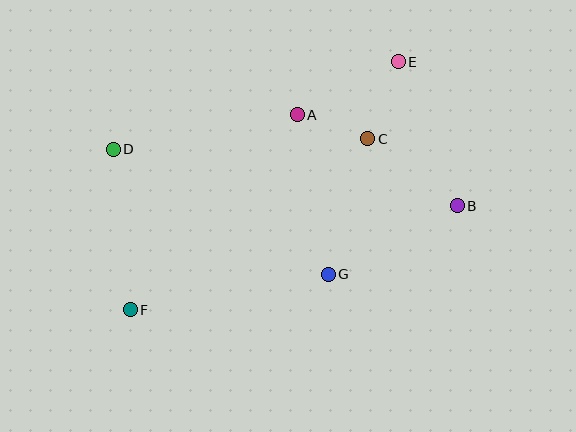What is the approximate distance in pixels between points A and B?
The distance between A and B is approximately 184 pixels.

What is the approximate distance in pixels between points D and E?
The distance between D and E is approximately 298 pixels.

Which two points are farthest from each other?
Points E and F are farthest from each other.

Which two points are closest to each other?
Points A and C are closest to each other.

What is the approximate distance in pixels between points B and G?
The distance between B and G is approximately 146 pixels.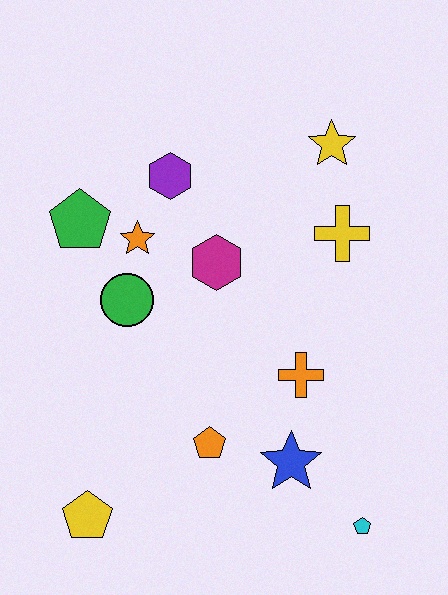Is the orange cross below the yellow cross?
Yes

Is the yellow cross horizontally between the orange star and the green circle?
No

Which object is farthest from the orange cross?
The green pentagon is farthest from the orange cross.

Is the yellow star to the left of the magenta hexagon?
No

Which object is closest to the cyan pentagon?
The blue star is closest to the cyan pentagon.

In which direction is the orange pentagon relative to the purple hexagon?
The orange pentagon is below the purple hexagon.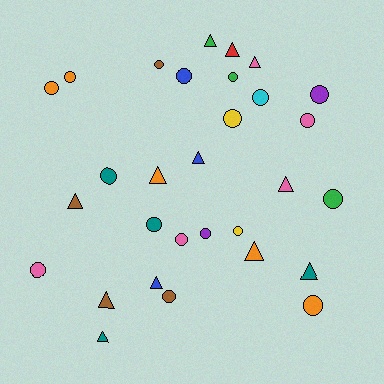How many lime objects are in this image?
There are no lime objects.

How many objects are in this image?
There are 30 objects.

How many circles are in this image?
There are 18 circles.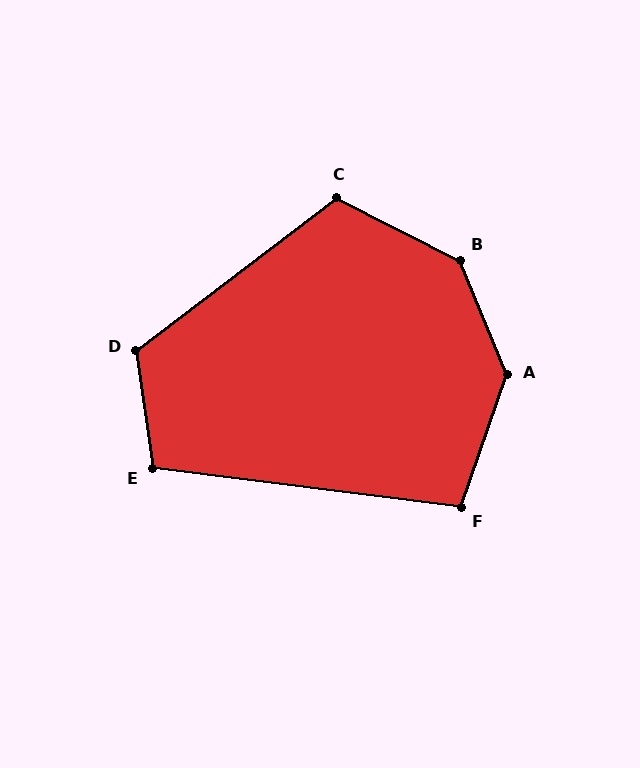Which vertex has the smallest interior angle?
F, at approximately 102 degrees.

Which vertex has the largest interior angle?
B, at approximately 139 degrees.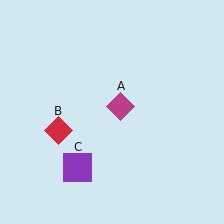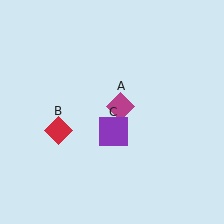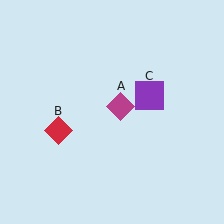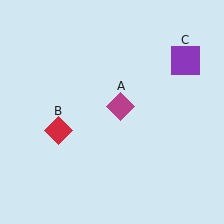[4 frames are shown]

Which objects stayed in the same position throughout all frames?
Magenta diamond (object A) and red diamond (object B) remained stationary.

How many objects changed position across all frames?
1 object changed position: purple square (object C).